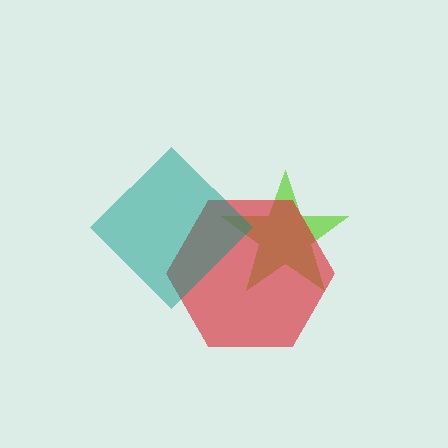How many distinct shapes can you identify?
There are 3 distinct shapes: a lime star, a red hexagon, a teal diamond.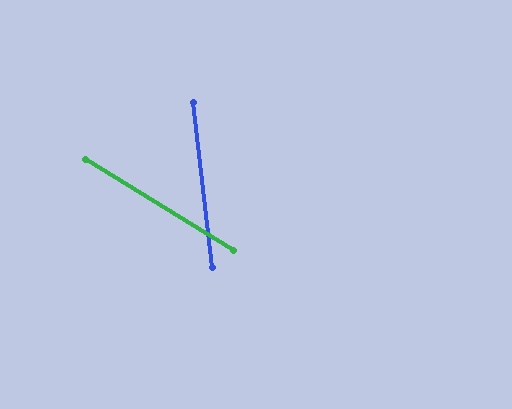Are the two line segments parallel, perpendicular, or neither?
Neither parallel nor perpendicular — they differ by about 52°.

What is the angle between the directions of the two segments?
Approximately 52 degrees.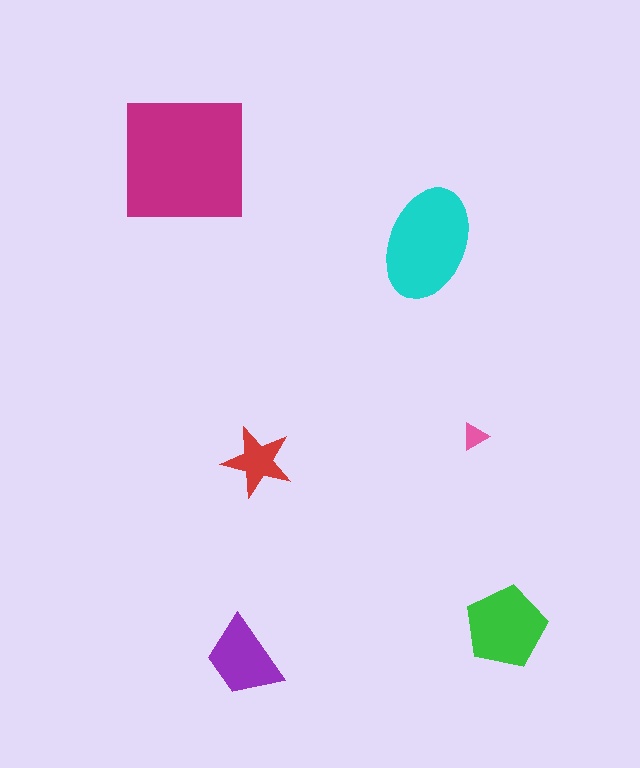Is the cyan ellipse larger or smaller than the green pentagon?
Larger.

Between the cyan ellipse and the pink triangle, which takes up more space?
The cyan ellipse.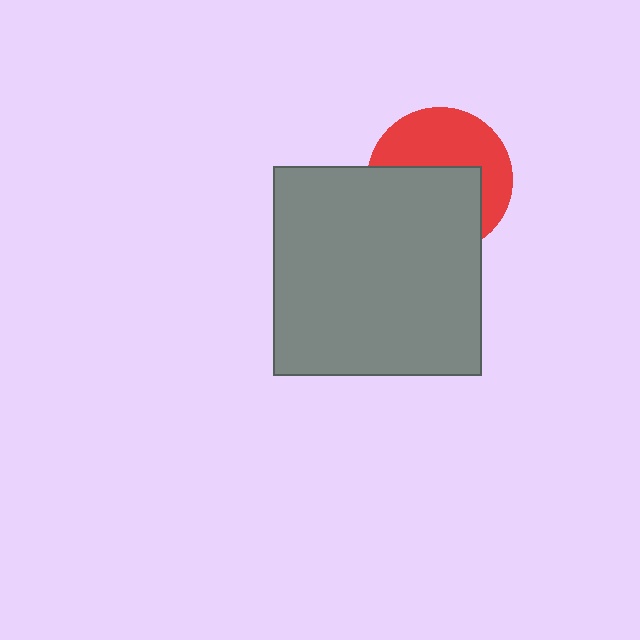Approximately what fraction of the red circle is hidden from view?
Roughly 52% of the red circle is hidden behind the gray square.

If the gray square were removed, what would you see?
You would see the complete red circle.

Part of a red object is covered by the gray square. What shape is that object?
It is a circle.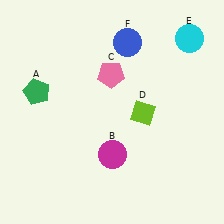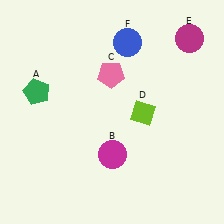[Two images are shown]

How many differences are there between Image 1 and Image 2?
There is 1 difference between the two images.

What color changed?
The circle (E) changed from cyan in Image 1 to magenta in Image 2.